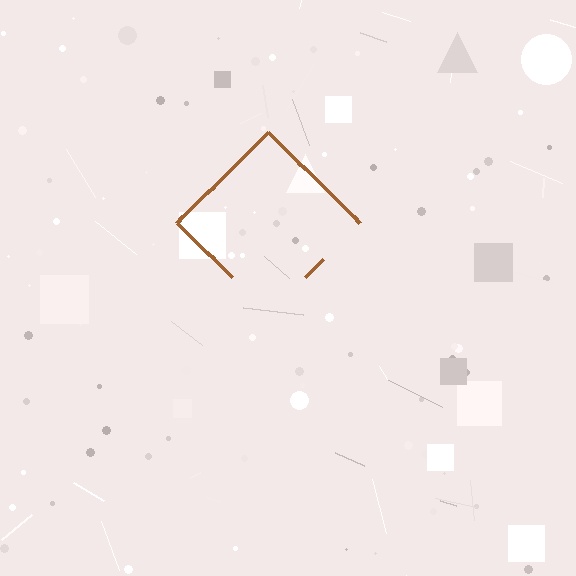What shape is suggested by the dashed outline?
The dashed outline suggests a diamond.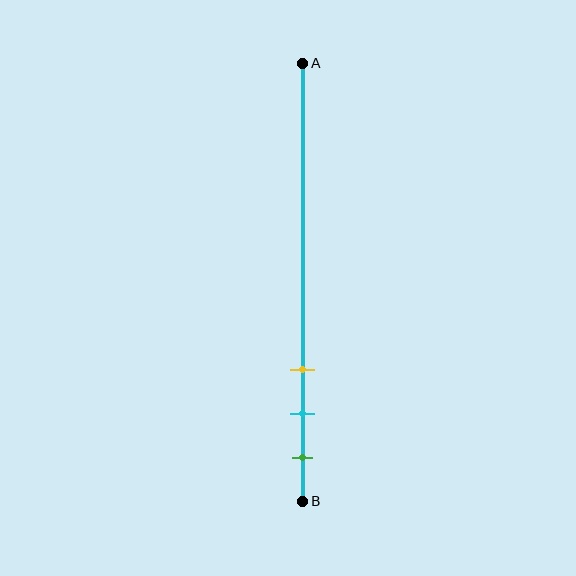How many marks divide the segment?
There are 3 marks dividing the segment.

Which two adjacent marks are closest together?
The cyan and green marks are the closest adjacent pair.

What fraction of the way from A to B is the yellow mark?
The yellow mark is approximately 70% (0.7) of the way from A to B.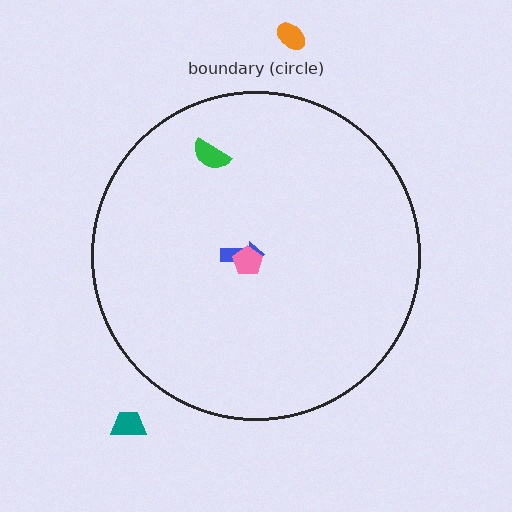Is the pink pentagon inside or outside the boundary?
Inside.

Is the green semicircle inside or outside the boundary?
Inside.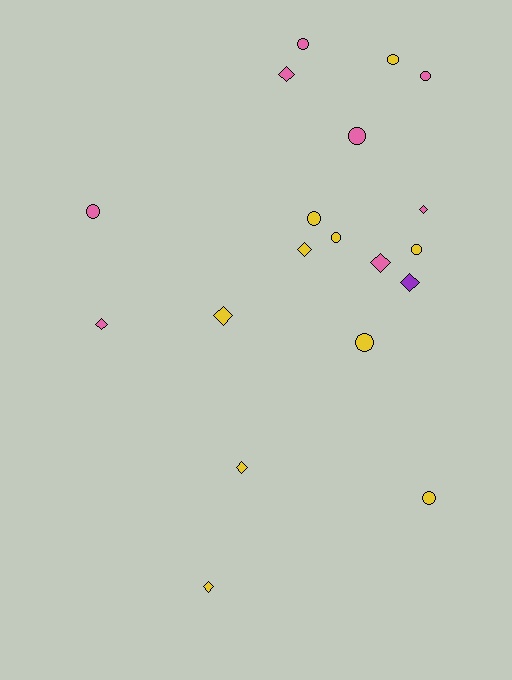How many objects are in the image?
There are 19 objects.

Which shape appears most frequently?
Circle, with 10 objects.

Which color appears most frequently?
Yellow, with 10 objects.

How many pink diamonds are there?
There are 4 pink diamonds.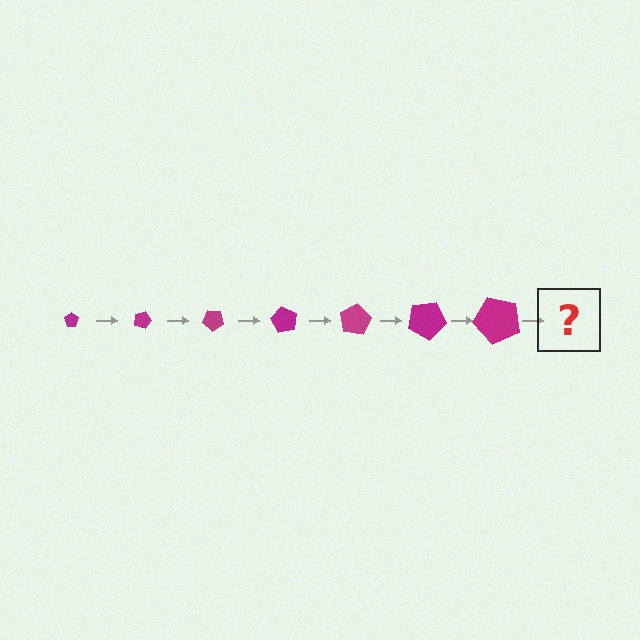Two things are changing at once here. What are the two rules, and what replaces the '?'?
The two rules are that the pentagon grows larger each step and it rotates 20 degrees each step. The '?' should be a pentagon, larger than the previous one and rotated 140 degrees from the start.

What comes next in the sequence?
The next element should be a pentagon, larger than the previous one and rotated 140 degrees from the start.